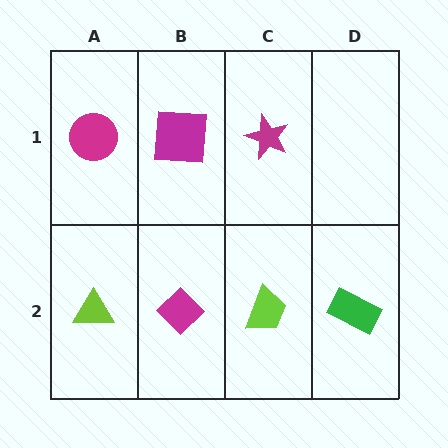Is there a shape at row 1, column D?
No, that cell is empty.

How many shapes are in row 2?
4 shapes.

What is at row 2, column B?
A magenta diamond.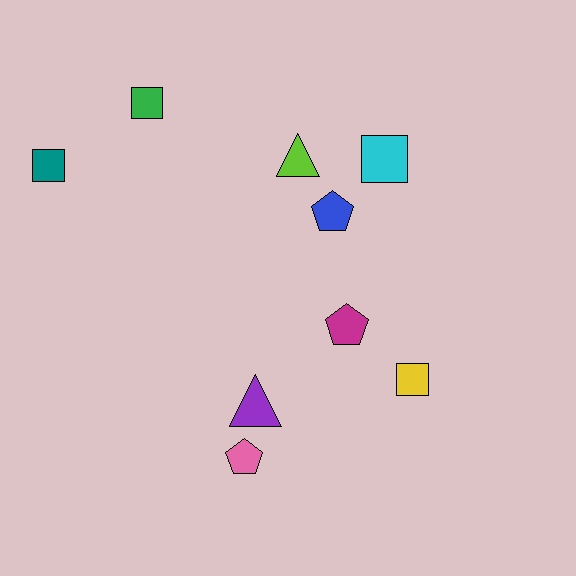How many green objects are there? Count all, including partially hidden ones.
There is 1 green object.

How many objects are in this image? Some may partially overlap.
There are 9 objects.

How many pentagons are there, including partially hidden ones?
There are 3 pentagons.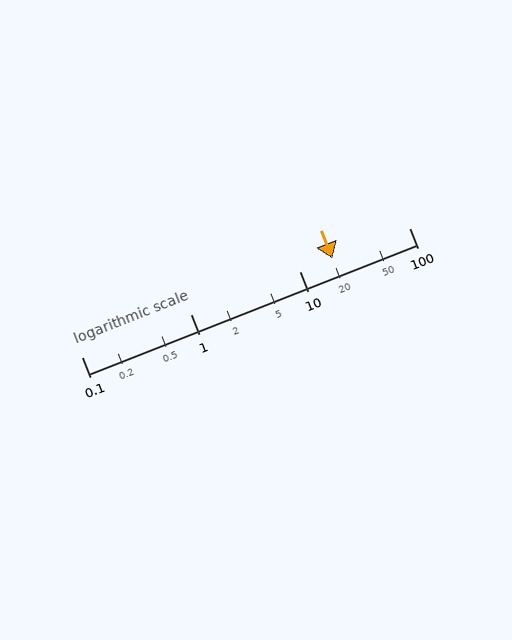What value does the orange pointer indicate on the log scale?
The pointer indicates approximately 20.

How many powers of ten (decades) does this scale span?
The scale spans 3 decades, from 0.1 to 100.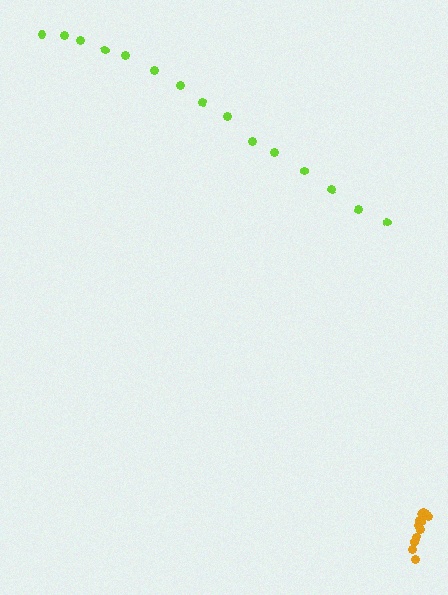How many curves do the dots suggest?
There are 2 distinct paths.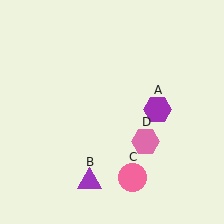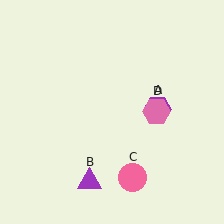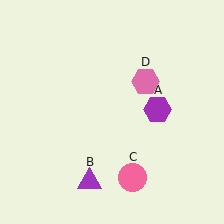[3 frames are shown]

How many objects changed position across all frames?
1 object changed position: pink hexagon (object D).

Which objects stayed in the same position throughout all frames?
Purple hexagon (object A) and purple triangle (object B) and pink circle (object C) remained stationary.